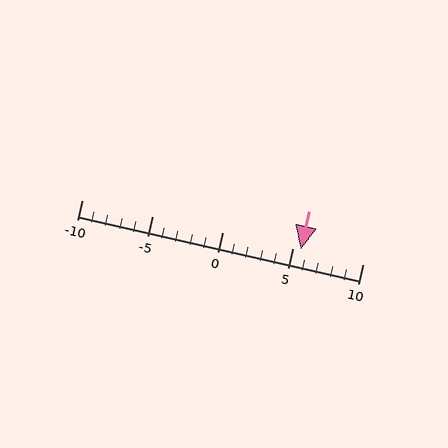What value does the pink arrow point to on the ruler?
The pink arrow points to approximately 6.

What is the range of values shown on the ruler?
The ruler shows values from -10 to 10.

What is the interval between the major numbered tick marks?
The major tick marks are spaced 5 units apart.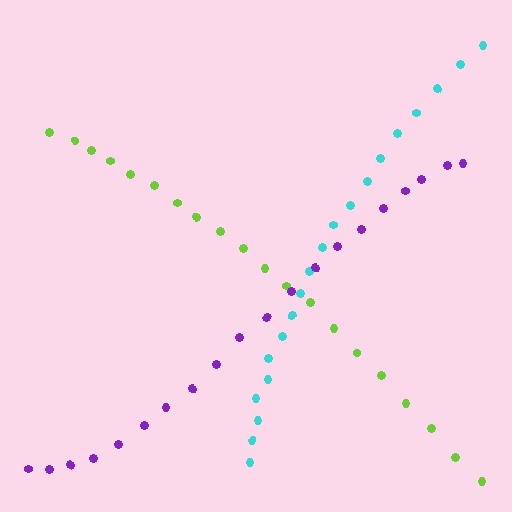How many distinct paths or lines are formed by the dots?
There are 3 distinct paths.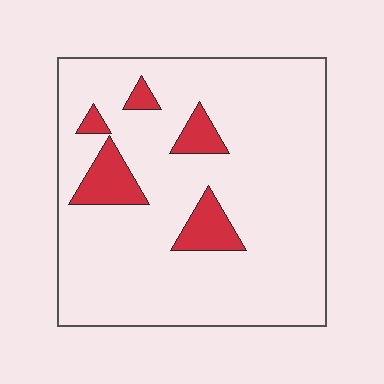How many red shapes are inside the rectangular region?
5.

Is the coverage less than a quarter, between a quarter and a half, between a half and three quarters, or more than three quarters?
Less than a quarter.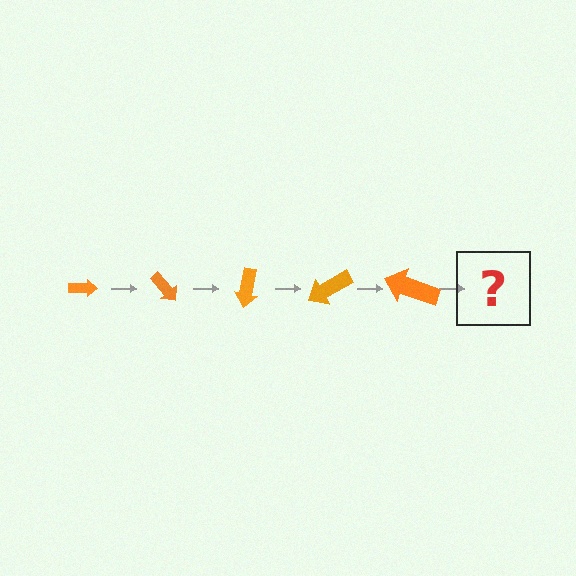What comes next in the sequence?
The next element should be an arrow, larger than the previous one and rotated 250 degrees from the start.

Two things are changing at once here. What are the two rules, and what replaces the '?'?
The two rules are that the arrow grows larger each step and it rotates 50 degrees each step. The '?' should be an arrow, larger than the previous one and rotated 250 degrees from the start.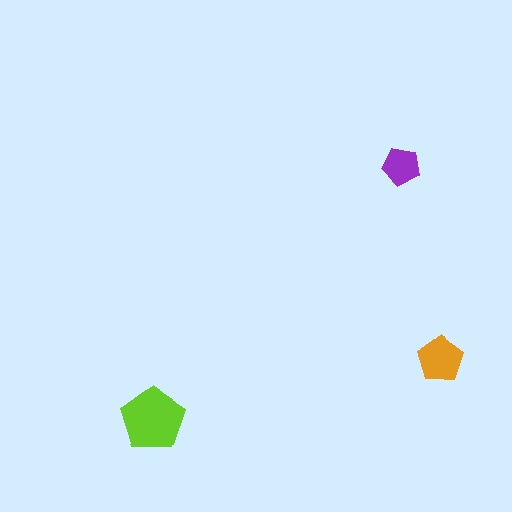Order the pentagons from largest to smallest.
the lime one, the orange one, the purple one.